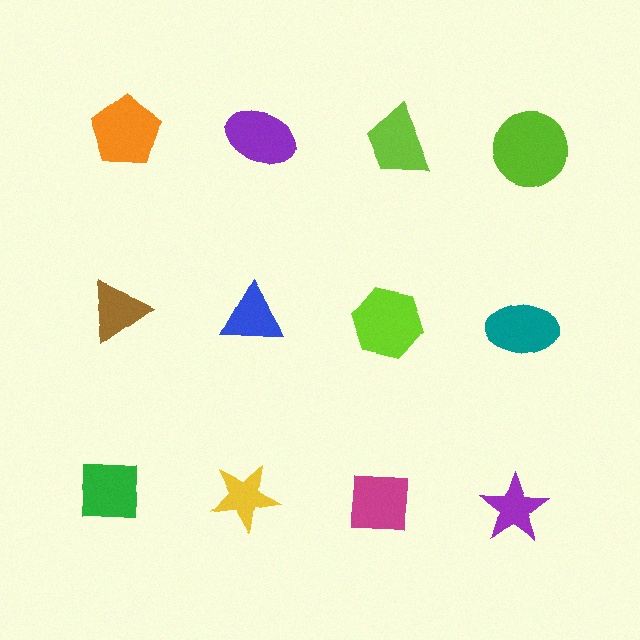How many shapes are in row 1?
4 shapes.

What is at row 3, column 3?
A magenta square.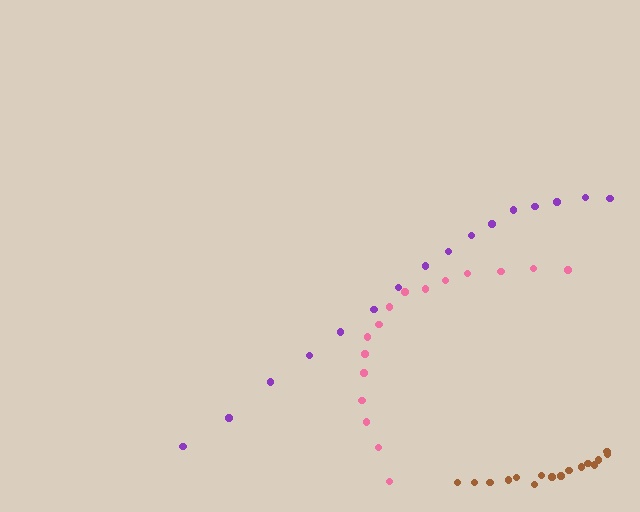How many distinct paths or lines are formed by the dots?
There are 3 distinct paths.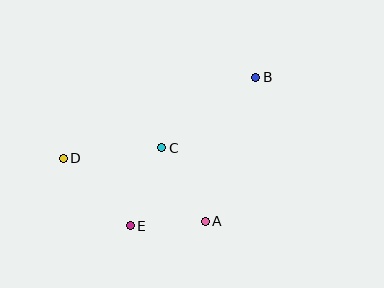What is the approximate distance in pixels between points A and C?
The distance between A and C is approximately 85 pixels.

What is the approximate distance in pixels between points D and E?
The distance between D and E is approximately 95 pixels.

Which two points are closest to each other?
Points A and E are closest to each other.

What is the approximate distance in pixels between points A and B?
The distance between A and B is approximately 152 pixels.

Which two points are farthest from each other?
Points B and D are farthest from each other.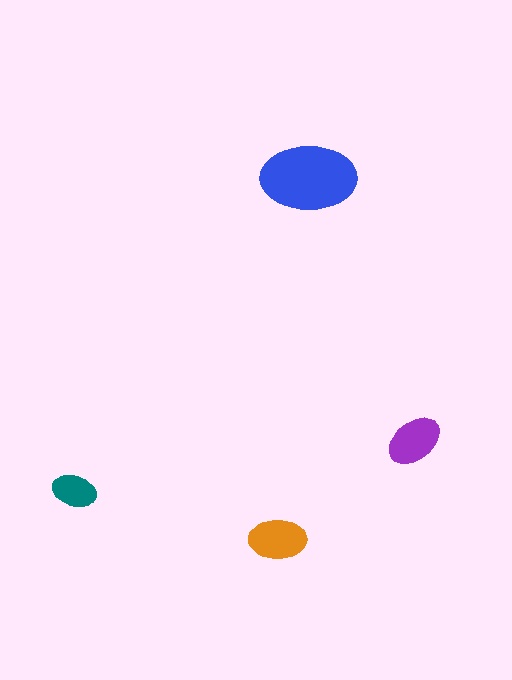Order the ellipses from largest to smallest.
the blue one, the orange one, the purple one, the teal one.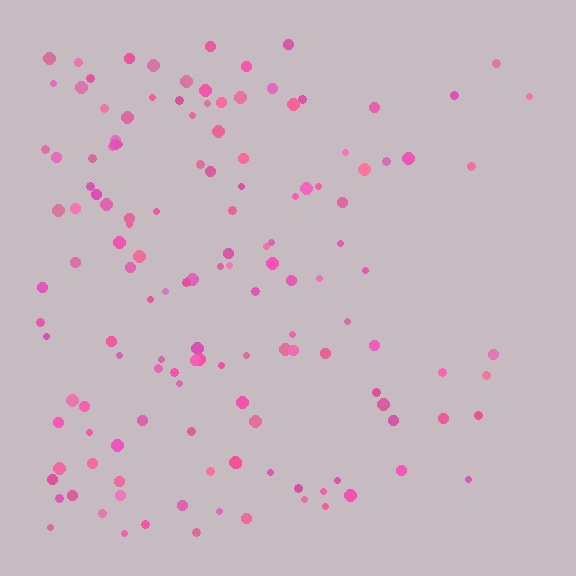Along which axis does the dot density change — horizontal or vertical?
Horizontal.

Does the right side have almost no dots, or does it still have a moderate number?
Still a moderate number, just noticeably fewer than the left.